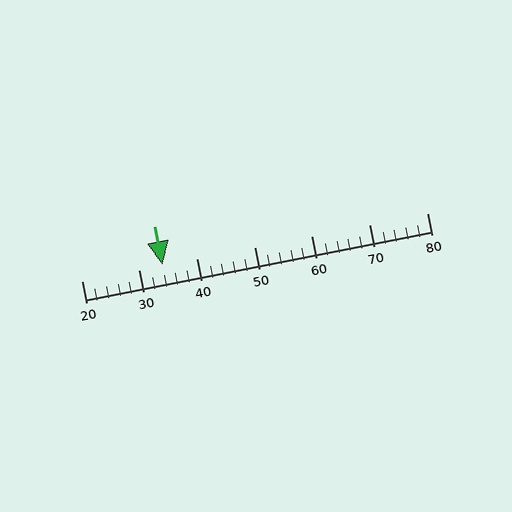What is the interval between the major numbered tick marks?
The major tick marks are spaced 10 units apart.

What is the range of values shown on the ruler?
The ruler shows values from 20 to 80.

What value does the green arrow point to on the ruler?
The green arrow points to approximately 34.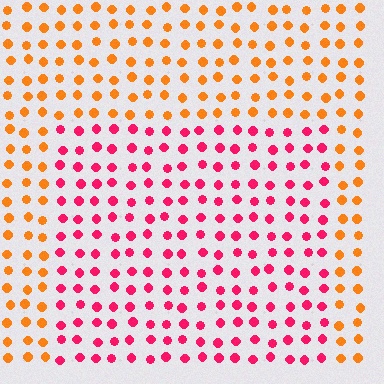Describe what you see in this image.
The image is filled with small orange elements in a uniform arrangement. A rectangle-shaped region is visible where the elements are tinted to a slightly different hue, forming a subtle color boundary.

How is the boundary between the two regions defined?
The boundary is defined purely by a slight shift in hue (about 50 degrees). Spacing, size, and orientation are identical on both sides.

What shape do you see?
I see a rectangle.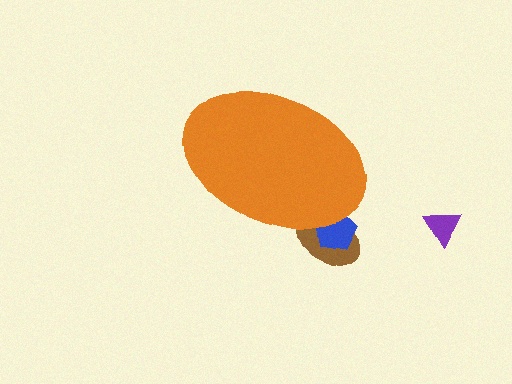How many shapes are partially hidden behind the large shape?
2 shapes are partially hidden.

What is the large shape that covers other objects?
An orange ellipse.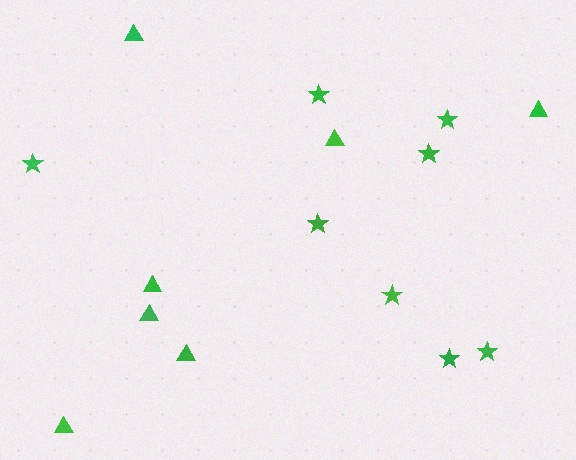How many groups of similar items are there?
There are 2 groups: one group of triangles (7) and one group of stars (8).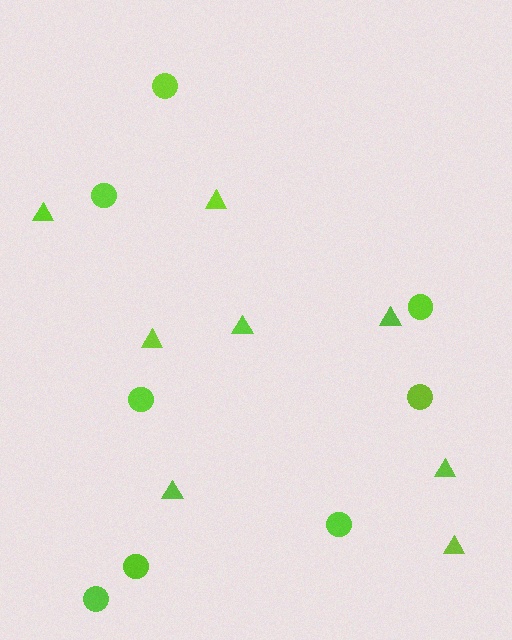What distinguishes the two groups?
There are 2 groups: one group of triangles (8) and one group of circles (8).